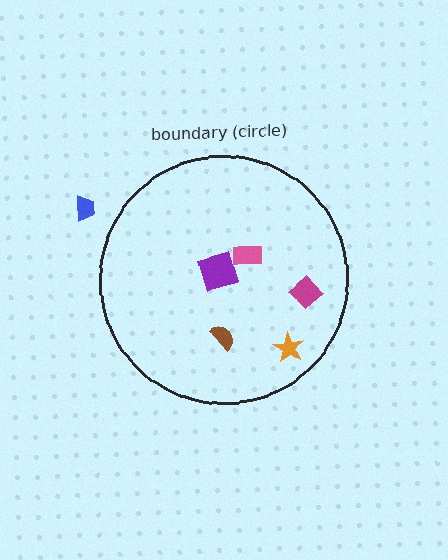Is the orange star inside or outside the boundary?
Inside.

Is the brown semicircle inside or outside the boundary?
Inside.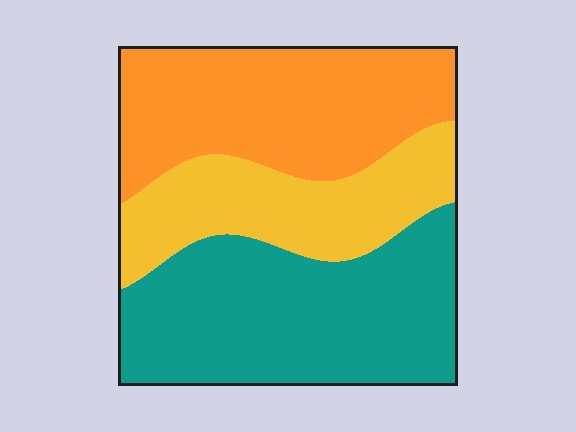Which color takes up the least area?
Yellow, at roughly 25%.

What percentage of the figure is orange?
Orange takes up about one third (1/3) of the figure.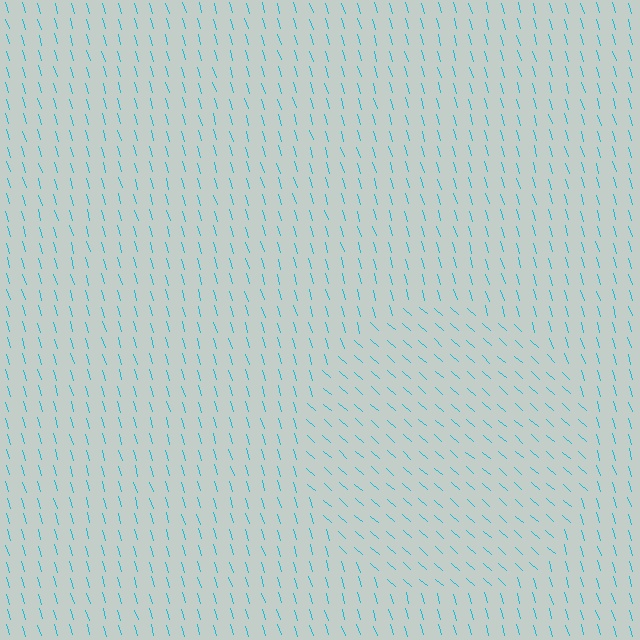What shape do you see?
I see a circle.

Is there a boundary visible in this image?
Yes, there is a texture boundary formed by a change in line orientation.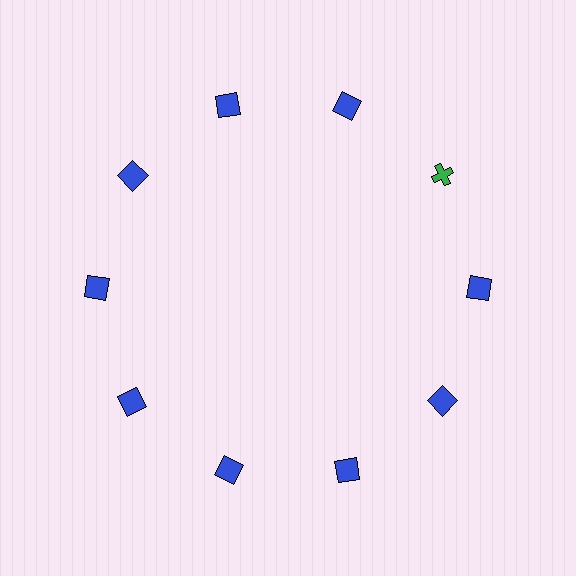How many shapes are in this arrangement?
There are 10 shapes arranged in a ring pattern.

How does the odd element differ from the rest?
It differs in both color (green instead of blue) and shape (cross instead of square).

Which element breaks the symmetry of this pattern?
The green cross at roughly the 2 o'clock position breaks the symmetry. All other shapes are blue squares.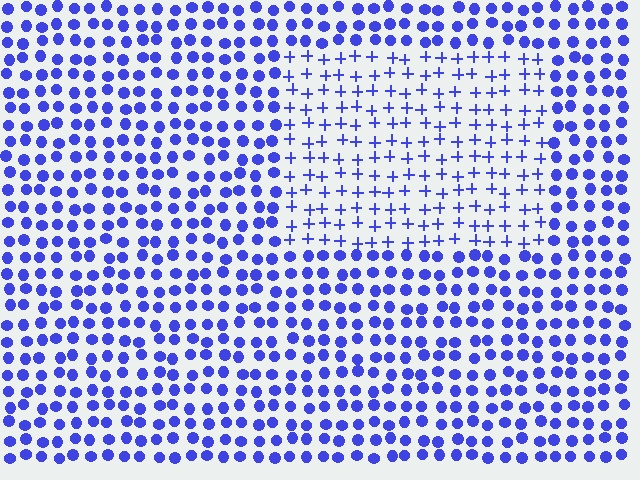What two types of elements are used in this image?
The image uses plus signs inside the rectangle region and circles outside it.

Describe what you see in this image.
The image is filled with small blue elements arranged in a uniform grid. A rectangle-shaped region contains plus signs, while the surrounding area contains circles. The boundary is defined purely by the change in element shape.